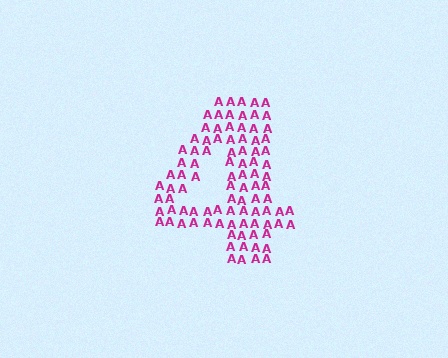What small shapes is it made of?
It is made of small letter A's.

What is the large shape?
The large shape is the digit 4.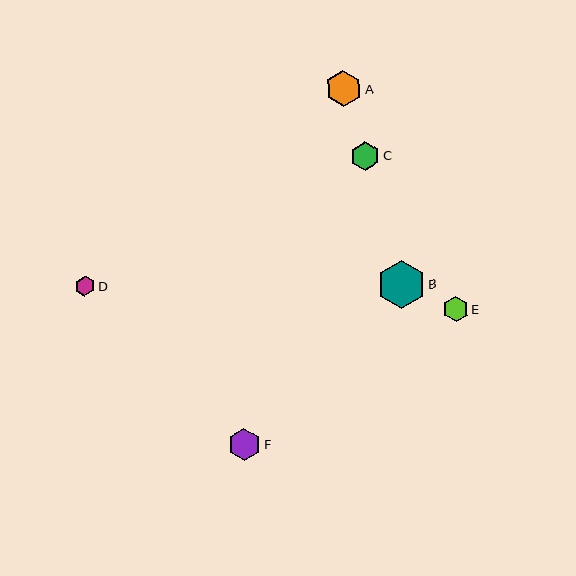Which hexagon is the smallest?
Hexagon D is the smallest with a size of approximately 20 pixels.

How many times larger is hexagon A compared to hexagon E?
Hexagon A is approximately 1.4 times the size of hexagon E.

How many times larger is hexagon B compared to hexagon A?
Hexagon B is approximately 1.3 times the size of hexagon A.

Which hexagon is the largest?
Hexagon B is the largest with a size of approximately 48 pixels.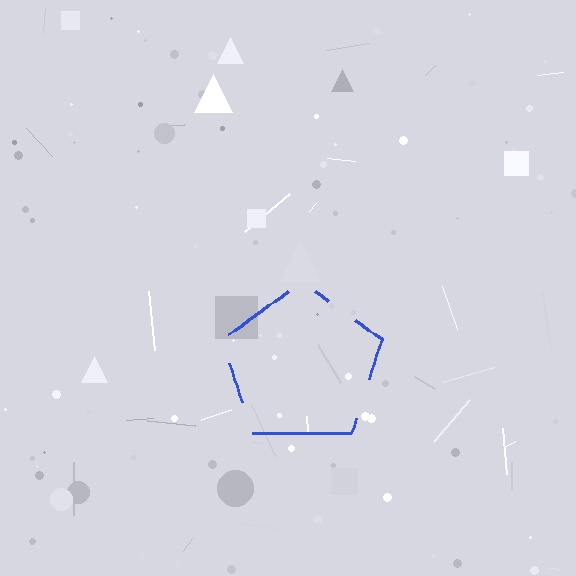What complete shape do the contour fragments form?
The contour fragments form a pentagon.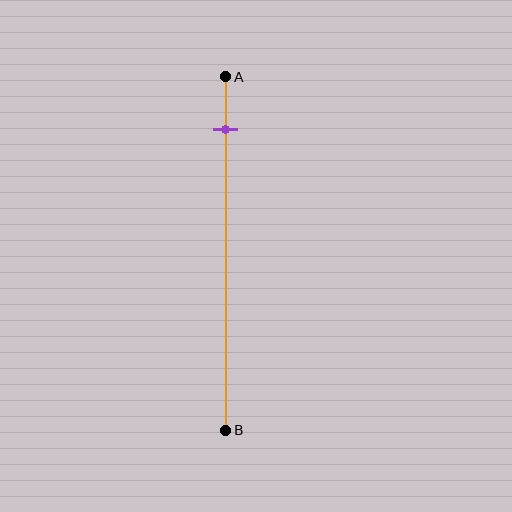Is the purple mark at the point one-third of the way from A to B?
No, the mark is at about 15% from A, not at the 33% one-third point.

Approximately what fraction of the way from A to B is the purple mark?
The purple mark is approximately 15% of the way from A to B.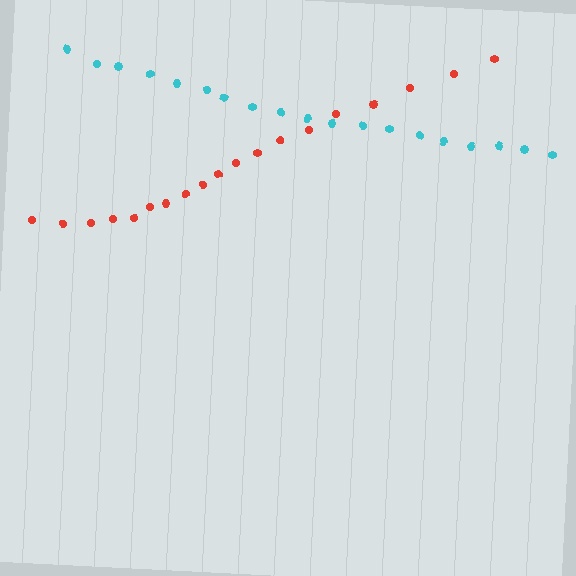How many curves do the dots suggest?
There are 2 distinct paths.